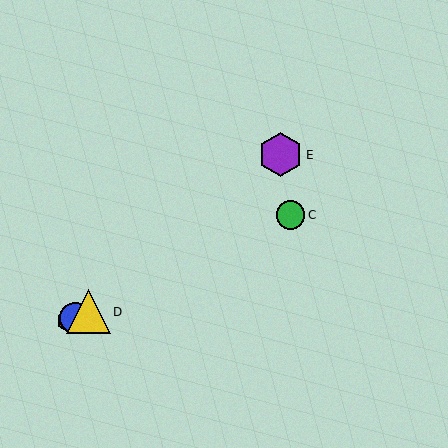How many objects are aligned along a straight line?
4 objects (A, B, C, D) are aligned along a straight line.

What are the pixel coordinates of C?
Object C is at (291, 215).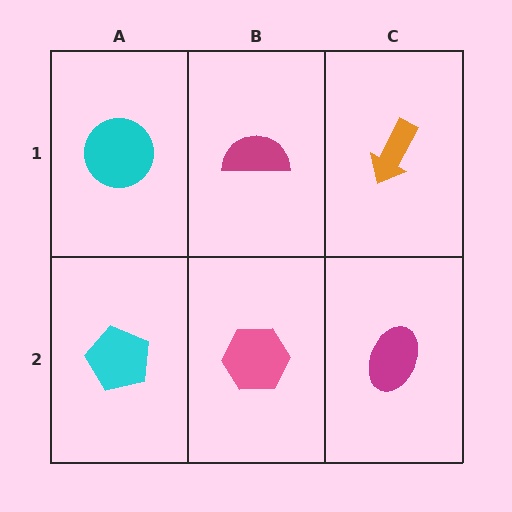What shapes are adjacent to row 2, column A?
A cyan circle (row 1, column A), a pink hexagon (row 2, column B).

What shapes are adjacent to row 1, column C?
A magenta ellipse (row 2, column C), a magenta semicircle (row 1, column B).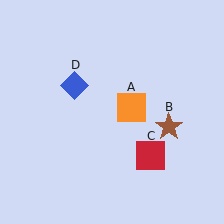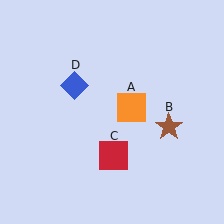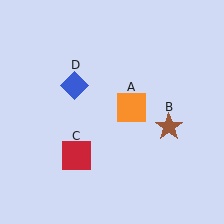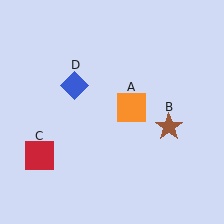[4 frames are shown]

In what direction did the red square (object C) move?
The red square (object C) moved left.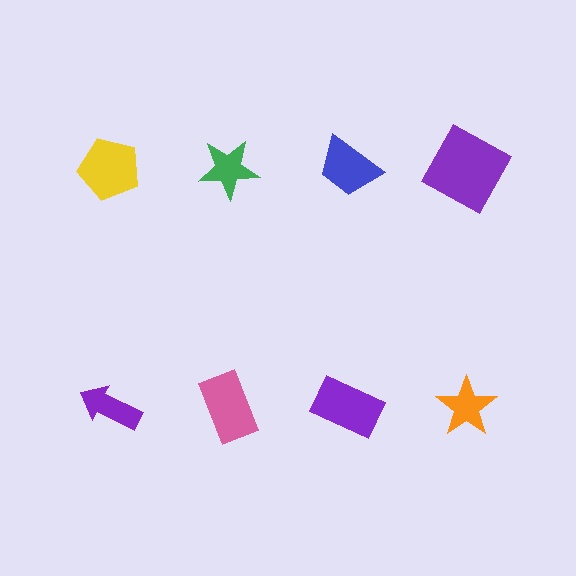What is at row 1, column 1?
A yellow pentagon.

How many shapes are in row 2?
4 shapes.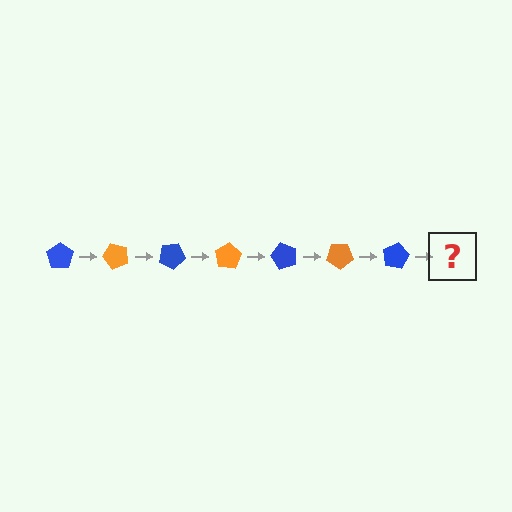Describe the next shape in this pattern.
It should be an orange pentagon, rotated 350 degrees from the start.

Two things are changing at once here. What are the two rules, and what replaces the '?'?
The two rules are that it rotates 50 degrees each step and the color cycles through blue and orange. The '?' should be an orange pentagon, rotated 350 degrees from the start.